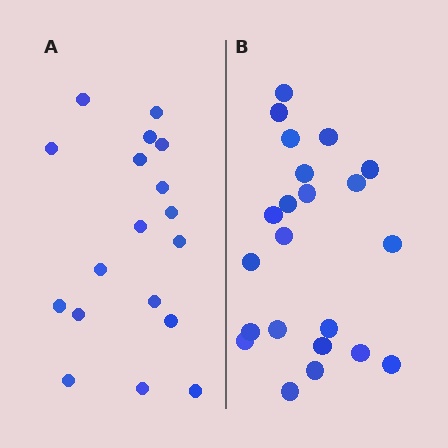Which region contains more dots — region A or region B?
Region B (the right region) has more dots.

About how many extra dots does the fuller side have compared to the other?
Region B has about 4 more dots than region A.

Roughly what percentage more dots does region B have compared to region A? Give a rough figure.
About 20% more.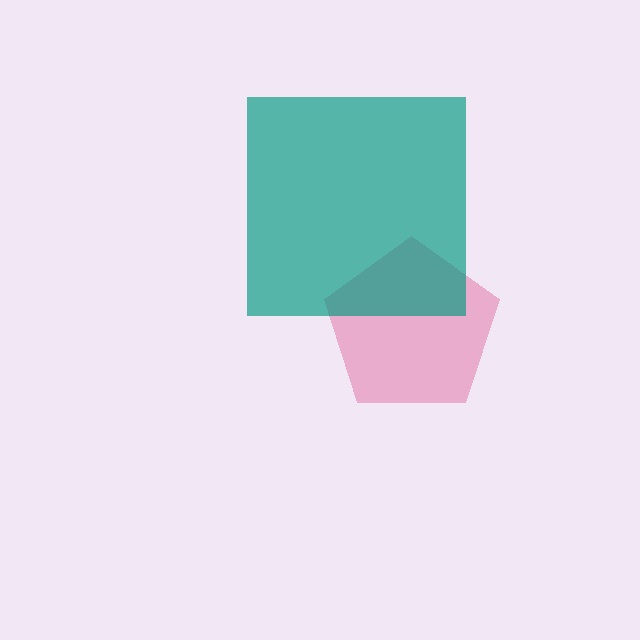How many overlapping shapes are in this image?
There are 2 overlapping shapes in the image.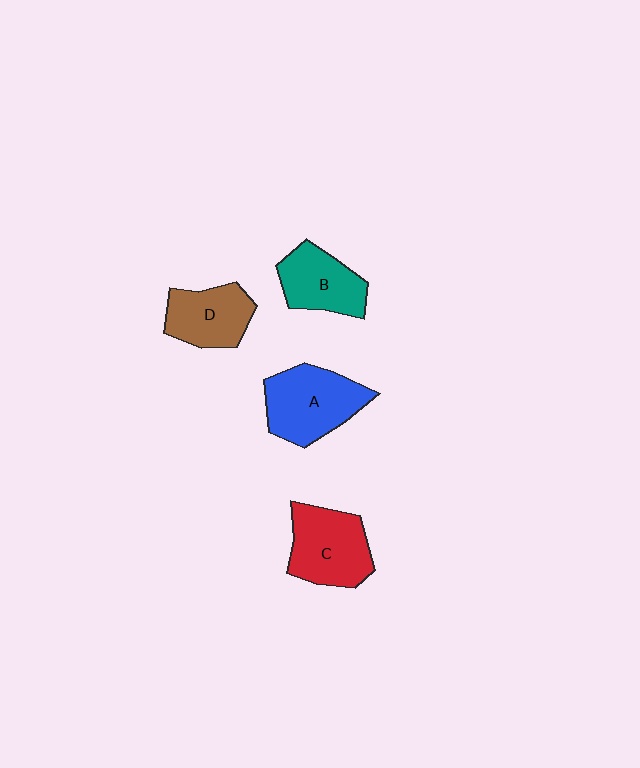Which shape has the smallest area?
Shape D (brown).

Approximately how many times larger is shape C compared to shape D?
Approximately 1.2 times.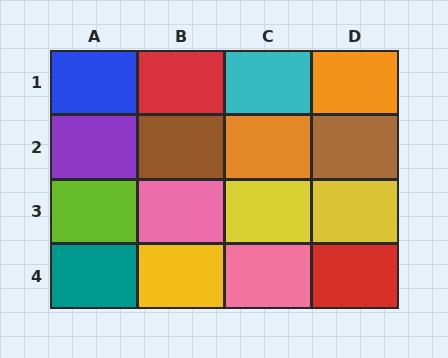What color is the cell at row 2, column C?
Orange.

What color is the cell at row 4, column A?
Teal.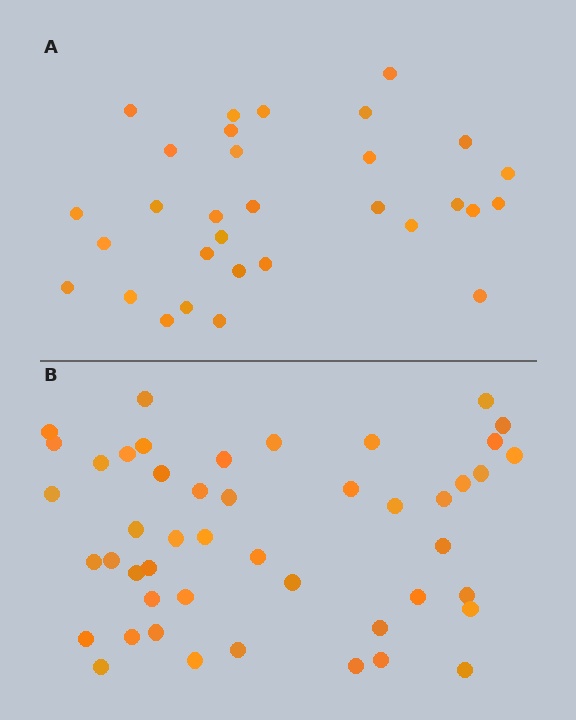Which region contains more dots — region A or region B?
Region B (the bottom region) has more dots.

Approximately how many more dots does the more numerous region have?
Region B has approximately 15 more dots than region A.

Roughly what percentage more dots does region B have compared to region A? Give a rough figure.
About 50% more.